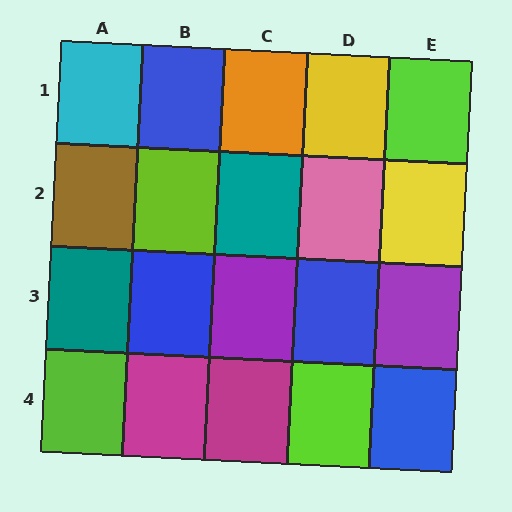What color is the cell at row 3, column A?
Teal.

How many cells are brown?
1 cell is brown.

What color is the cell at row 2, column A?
Brown.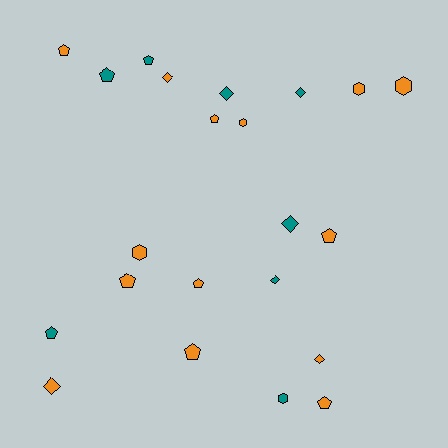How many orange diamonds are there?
There are 3 orange diamonds.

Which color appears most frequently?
Orange, with 14 objects.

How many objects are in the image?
There are 22 objects.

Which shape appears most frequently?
Pentagon, with 10 objects.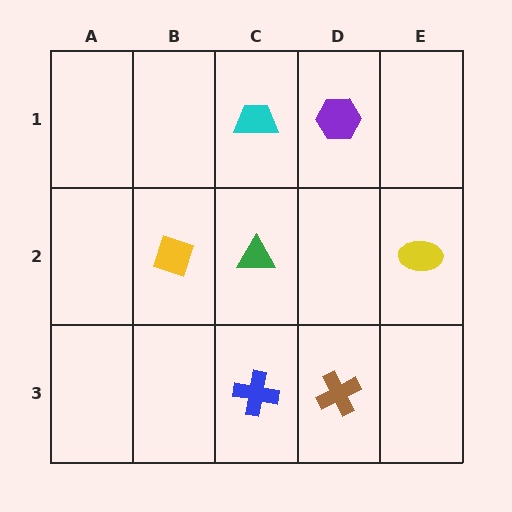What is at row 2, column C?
A green triangle.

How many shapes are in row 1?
2 shapes.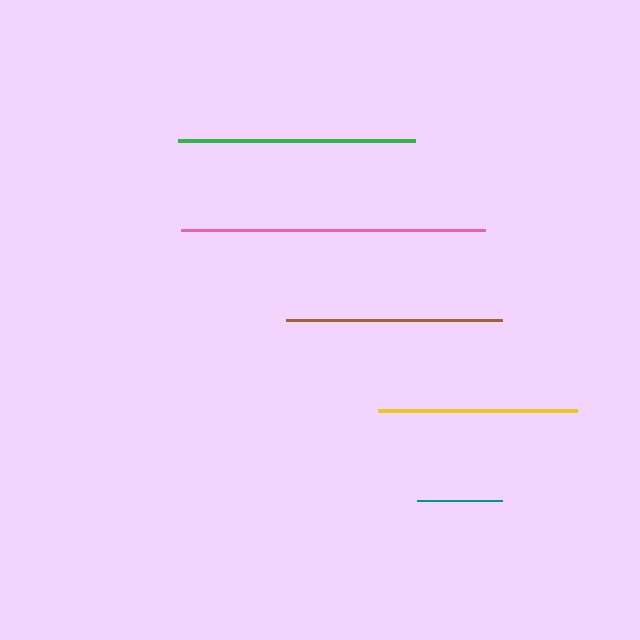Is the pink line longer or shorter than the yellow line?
The pink line is longer than the yellow line.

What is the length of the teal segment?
The teal segment is approximately 85 pixels long.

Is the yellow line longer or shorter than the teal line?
The yellow line is longer than the teal line.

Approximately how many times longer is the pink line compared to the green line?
The pink line is approximately 1.3 times the length of the green line.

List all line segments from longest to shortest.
From longest to shortest: pink, green, brown, yellow, teal.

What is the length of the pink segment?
The pink segment is approximately 304 pixels long.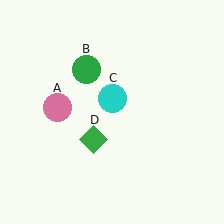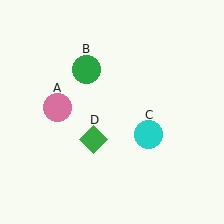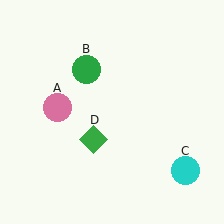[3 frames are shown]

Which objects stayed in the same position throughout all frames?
Pink circle (object A) and green circle (object B) and green diamond (object D) remained stationary.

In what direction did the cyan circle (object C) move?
The cyan circle (object C) moved down and to the right.